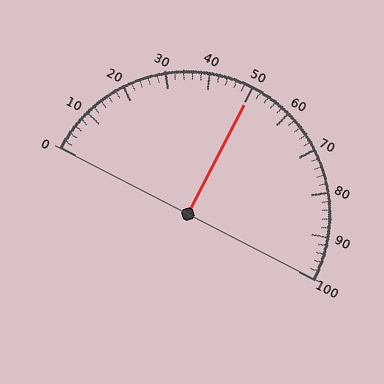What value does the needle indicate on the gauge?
The needle indicates approximately 50.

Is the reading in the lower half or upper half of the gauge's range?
The reading is in the upper half of the range (0 to 100).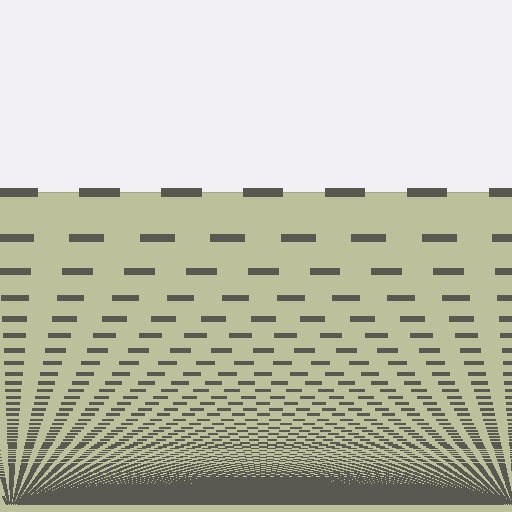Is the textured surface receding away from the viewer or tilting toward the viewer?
The surface appears to tilt toward the viewer. Texture elements get larger and sparser toward the top.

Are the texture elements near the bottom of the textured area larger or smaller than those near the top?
Smaller. The gradient is inverted — elements near the bottom are smaller and denser.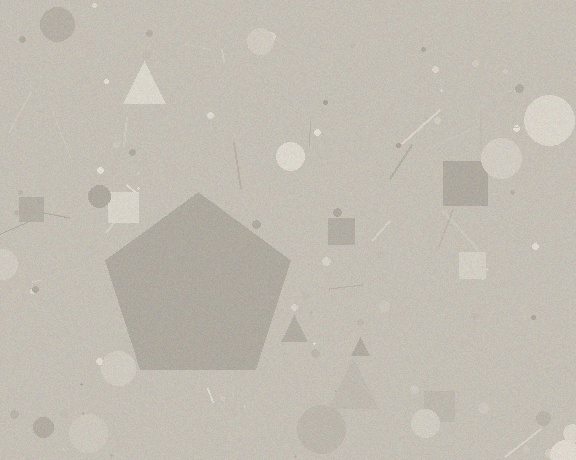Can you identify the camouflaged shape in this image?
The camouflaged shape is a pentagon.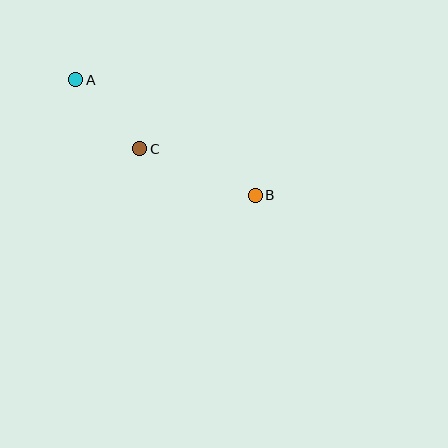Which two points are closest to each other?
Points A and C are closest to each other.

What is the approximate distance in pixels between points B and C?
The distance between B and C is approximately 124 pixels.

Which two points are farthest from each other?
Points A and B are farthest from each other.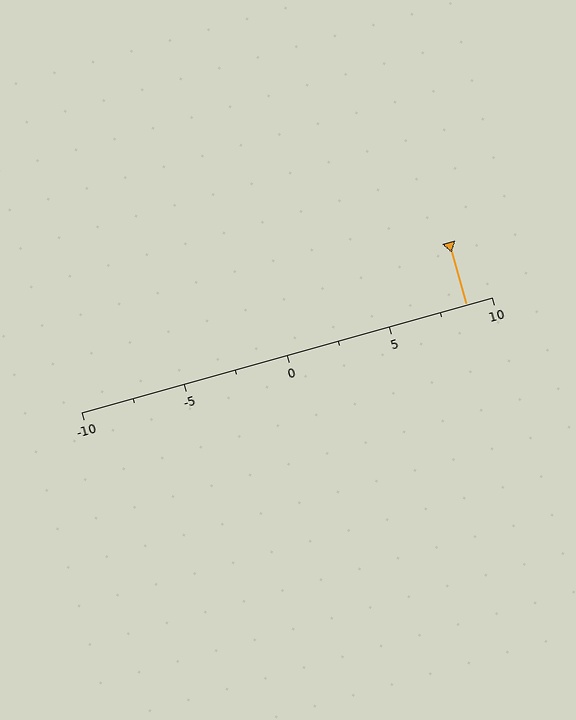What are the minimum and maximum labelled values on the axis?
The axis runs from -10 to 10.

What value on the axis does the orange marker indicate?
The marker indicates approximately 8.8.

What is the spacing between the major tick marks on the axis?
The major ticks are spaced 5 apart.